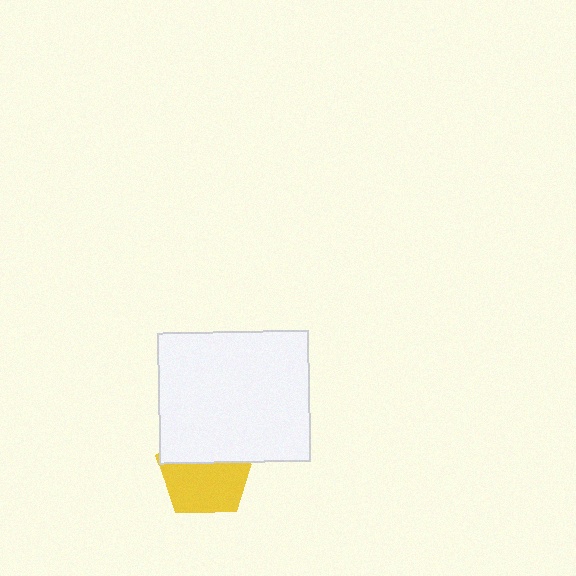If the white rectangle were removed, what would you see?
You would see the complete yellow pentagon.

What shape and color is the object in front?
The object in front is a white rectangle.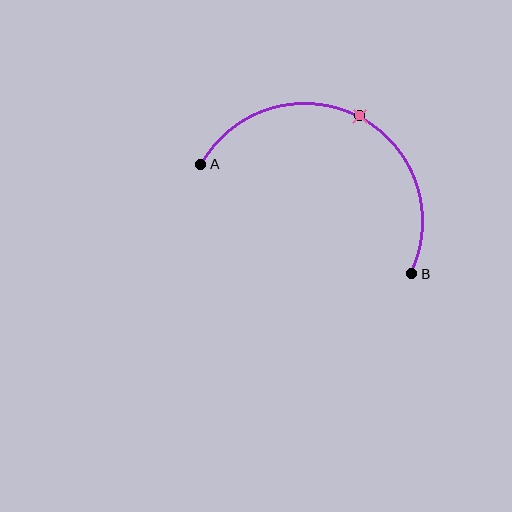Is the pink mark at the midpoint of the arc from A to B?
Yes. The pink mark lies on the arc at equal arc-length from both A and B — it is the arc midpoint.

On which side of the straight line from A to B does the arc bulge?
The arc bulges above the straight line connecting A and B.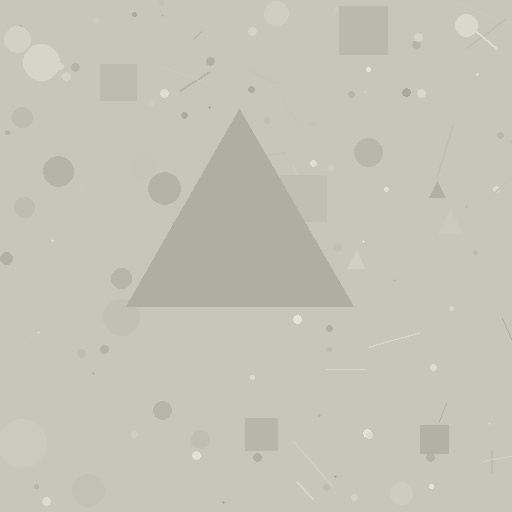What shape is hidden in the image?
A triangle is hidden in the image.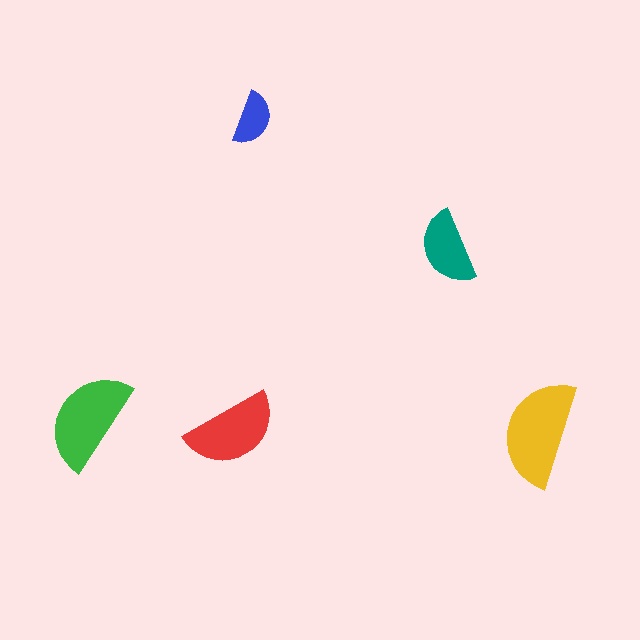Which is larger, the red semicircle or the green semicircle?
The green one.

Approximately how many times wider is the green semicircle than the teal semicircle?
About 1.5 times wider.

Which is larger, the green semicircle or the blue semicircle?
The green one.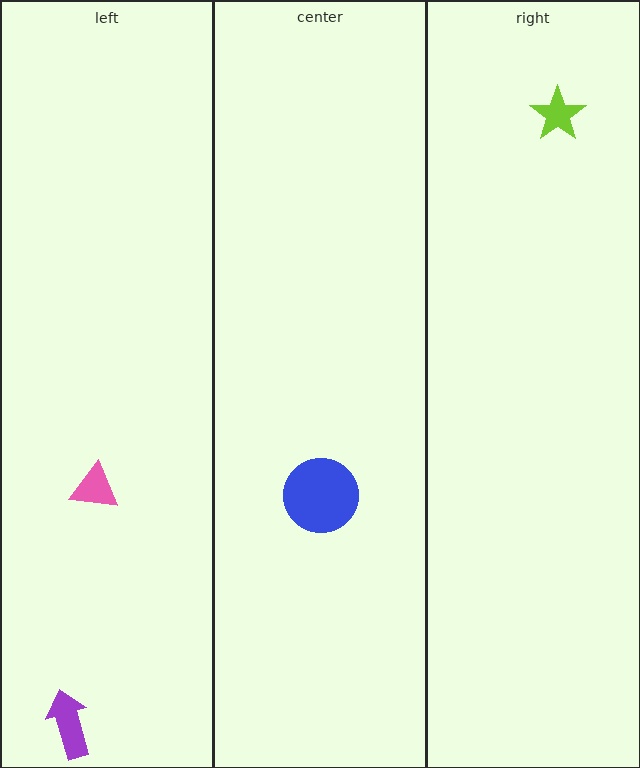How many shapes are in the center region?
1.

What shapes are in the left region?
The pink triangle, the purple arrow.